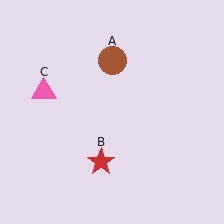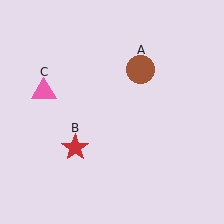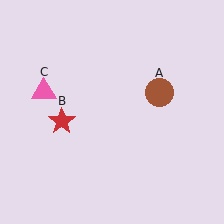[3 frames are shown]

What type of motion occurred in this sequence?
The brown circle (object A), red star (object B) rotated clockwise around the center of the scene.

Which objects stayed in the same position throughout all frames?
Pink triangle (object C) remained stationary.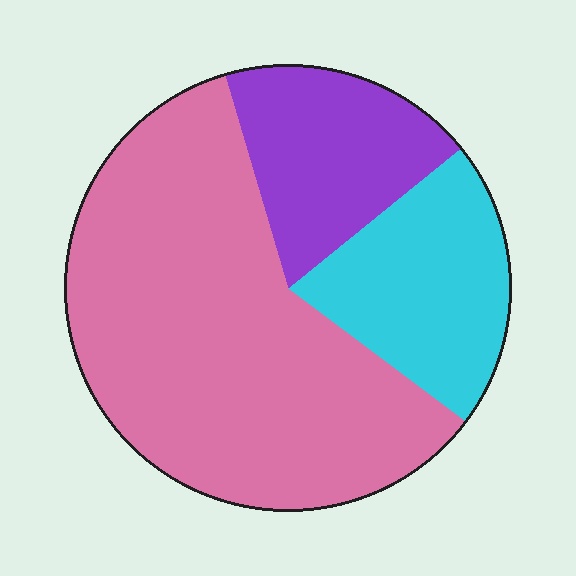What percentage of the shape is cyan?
Cyan covers roughly 20% of the shape.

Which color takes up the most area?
Pink, at roughly 60%.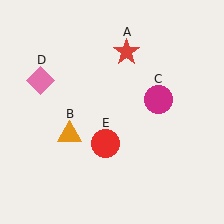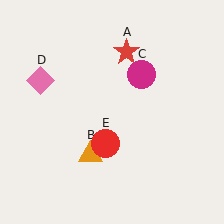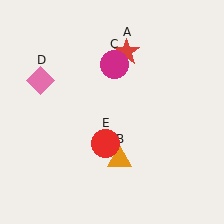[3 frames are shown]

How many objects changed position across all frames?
2 objects changed position: orange triangle (object B), magenta circle (object C).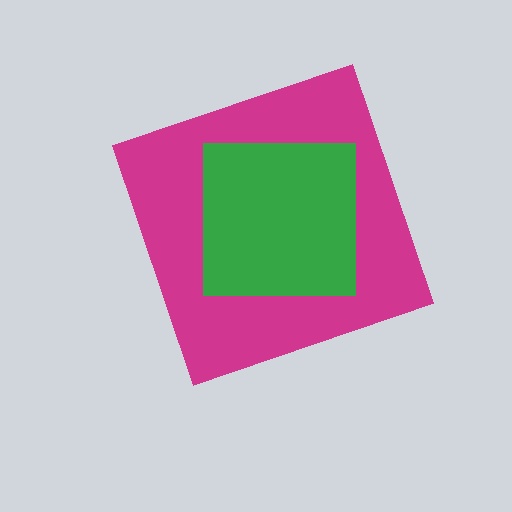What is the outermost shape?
The magenta diamond.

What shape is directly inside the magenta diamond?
The green square.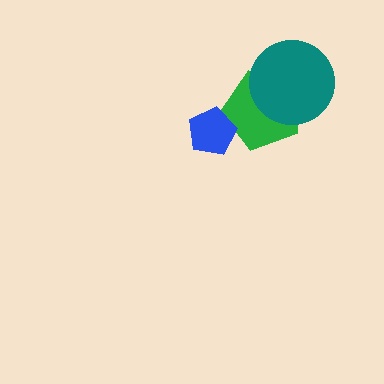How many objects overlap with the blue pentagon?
1 object overlaps with the blue pentagon.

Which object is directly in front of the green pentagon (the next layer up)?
The teal circle is directly in front of the green pentagon.